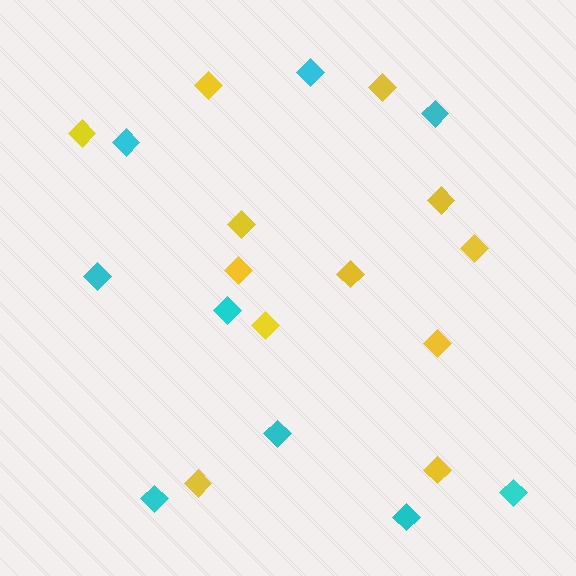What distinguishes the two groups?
There are 2 groups: one group of yellow diamonds (12) and one group of cyan diamonds (9).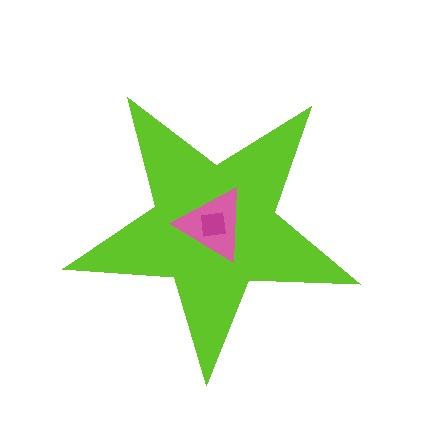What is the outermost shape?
The lime star.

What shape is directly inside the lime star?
The pink triangle.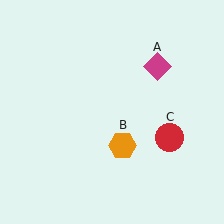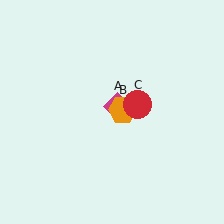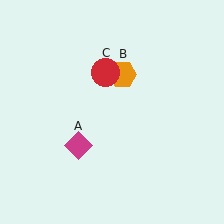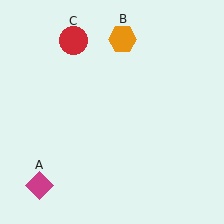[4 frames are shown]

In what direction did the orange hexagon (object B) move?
The orange hexagon (object B) moved up.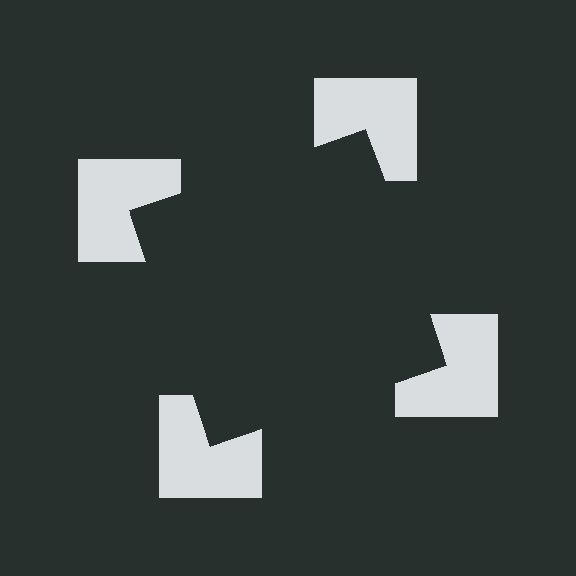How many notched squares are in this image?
There are 4 — one at each vertex of the illusory square.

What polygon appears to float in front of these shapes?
An illusory square — its edges are inferred from the aligned wedge cuts in the notched squares, not physically drawn.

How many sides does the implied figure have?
4 sides.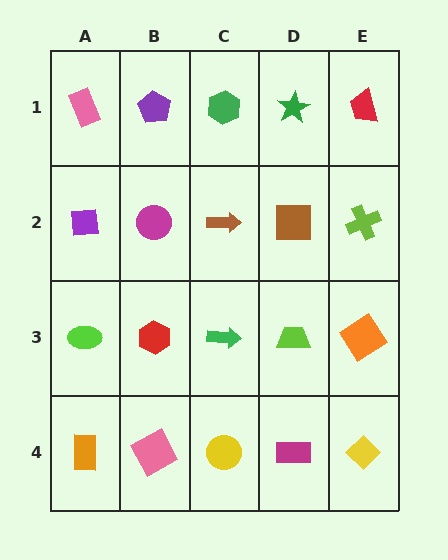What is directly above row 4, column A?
A lime ellipse.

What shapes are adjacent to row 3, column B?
A magenta circle (row 2, column B), a pink square (row 4, column B), a lime ellipse (row 3, column A), a green arrow (row 3, column C).